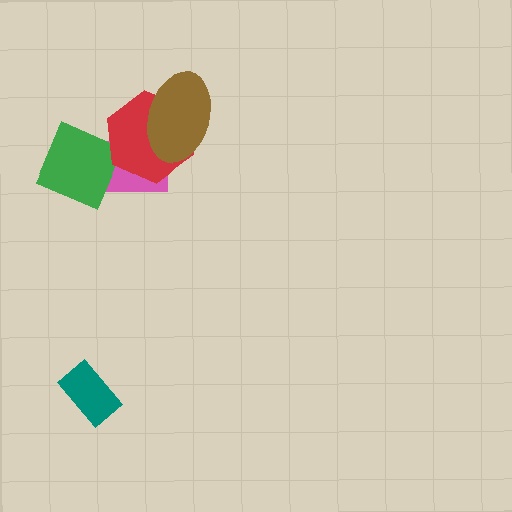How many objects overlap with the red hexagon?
2 objects overlap with the red hexagon.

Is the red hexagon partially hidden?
Yes, it is partially covered by another shape.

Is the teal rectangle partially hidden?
No, no other shape covers it.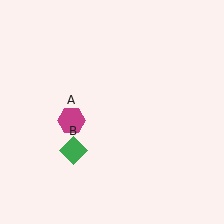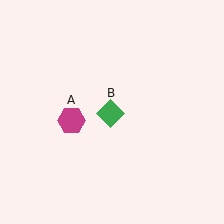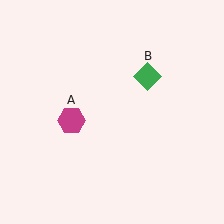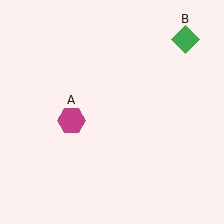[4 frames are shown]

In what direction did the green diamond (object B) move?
The green diamond (object B) moved up and to the right.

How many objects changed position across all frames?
1 object changed position: green diamond (object B).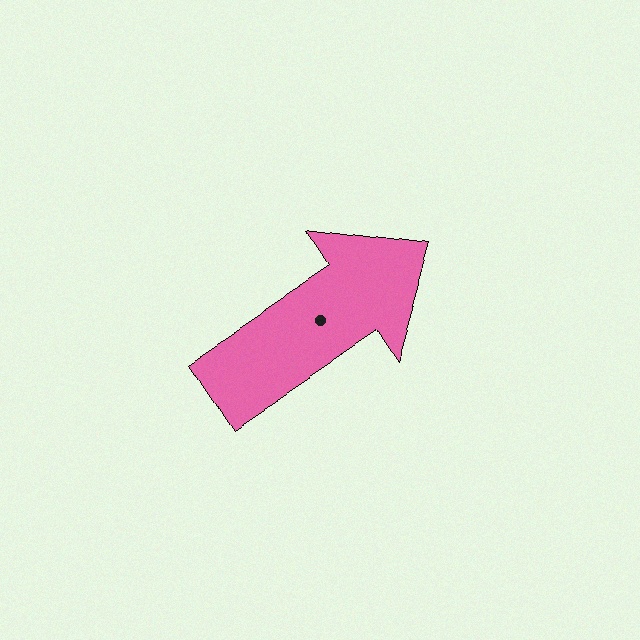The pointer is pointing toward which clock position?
Roughly 2 o'clock.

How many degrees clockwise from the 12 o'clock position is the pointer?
Approximately 57 degrees.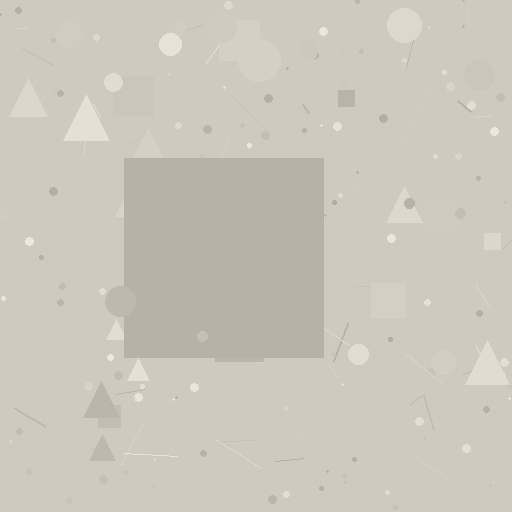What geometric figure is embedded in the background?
A square is embedded in the background.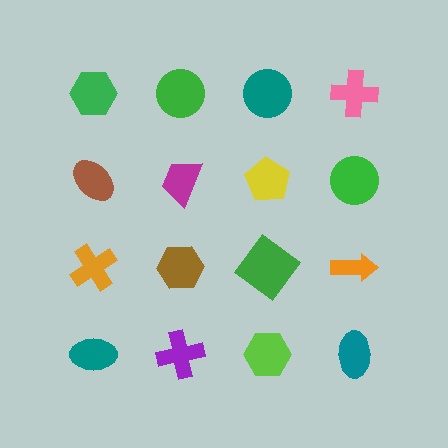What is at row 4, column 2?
A purple cross.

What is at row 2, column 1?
A brown ellipse.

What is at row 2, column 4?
A green circle.